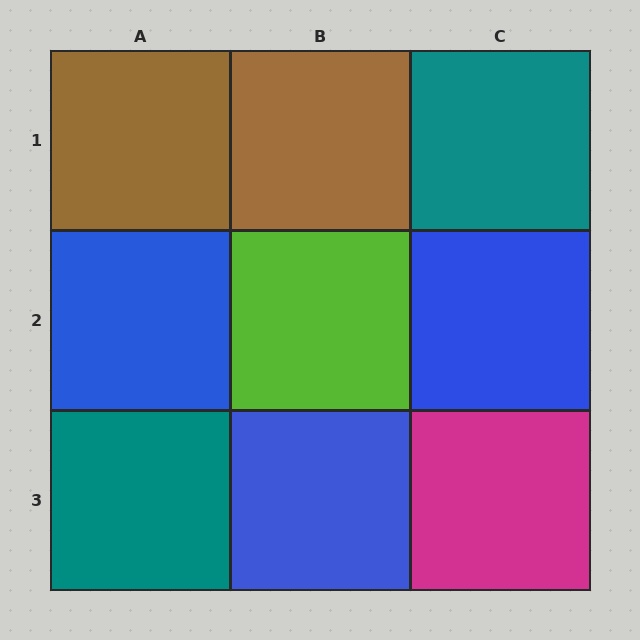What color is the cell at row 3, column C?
Magenta.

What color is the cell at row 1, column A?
Brown.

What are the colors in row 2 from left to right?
Blue, lime, blue.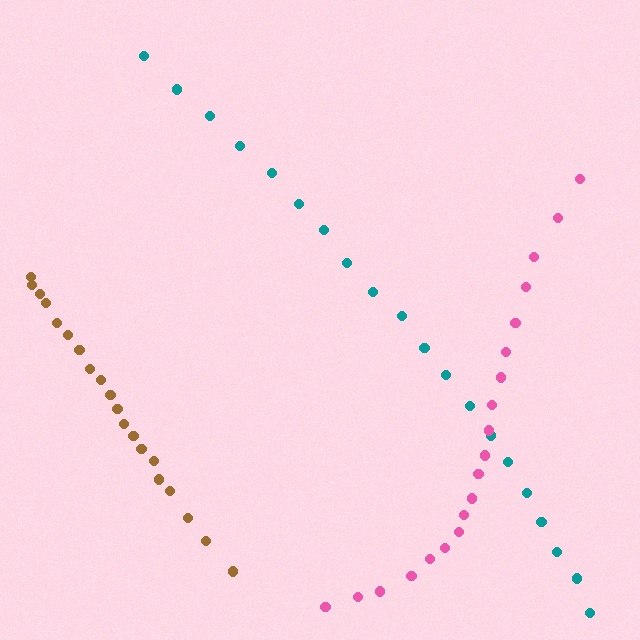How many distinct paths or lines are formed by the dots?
There are 3 distinct paths.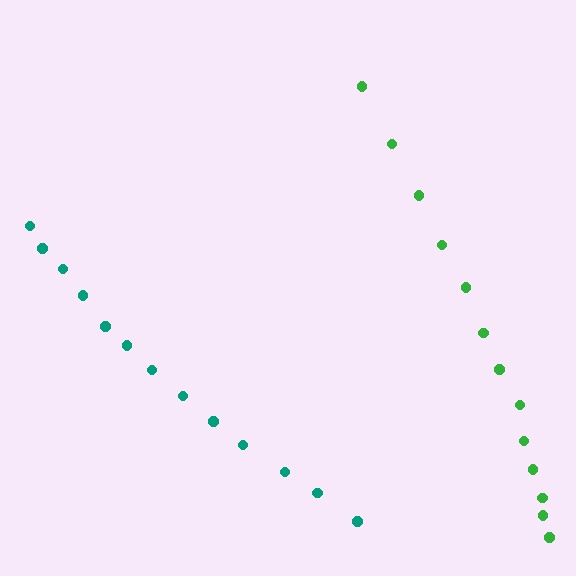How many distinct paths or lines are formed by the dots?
There are 2 distinct paths.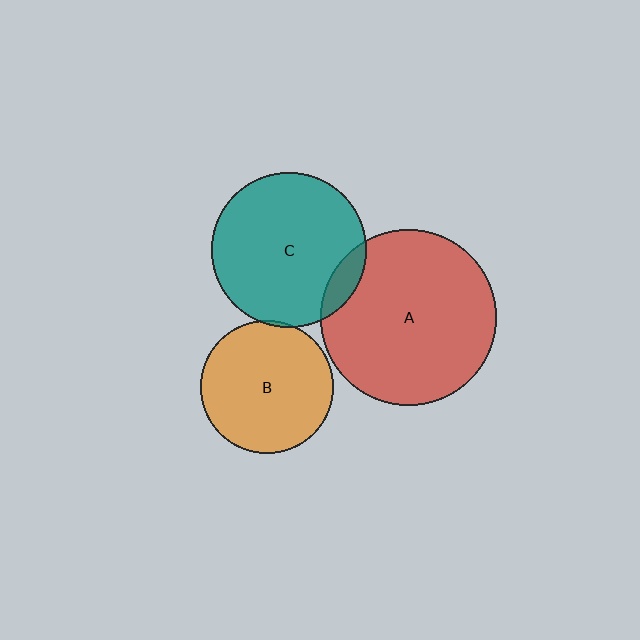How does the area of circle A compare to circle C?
Approximately 1.3 times.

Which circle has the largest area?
Circle A (red).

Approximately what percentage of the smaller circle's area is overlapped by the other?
Approximately 10%.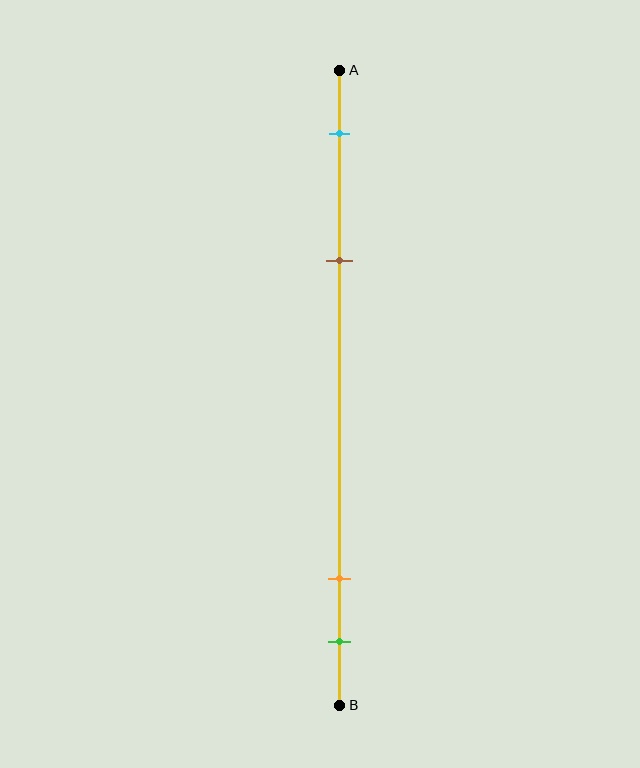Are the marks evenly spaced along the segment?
No, the marks are not evenly spaced.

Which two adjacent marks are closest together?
The orange and green marks are the closest adjacent pair.